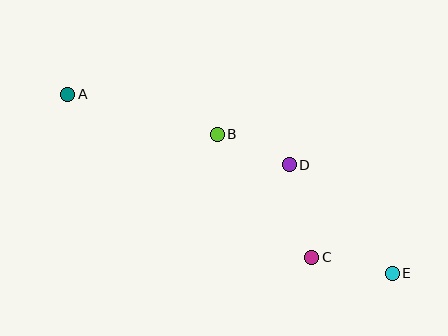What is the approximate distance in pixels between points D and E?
The distance between D and E is approximately 150 pixels.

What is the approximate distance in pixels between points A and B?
The distance between A and B is approximately 155 pixels.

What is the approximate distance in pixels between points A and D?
The distance between A and D is approximately 232 pixels.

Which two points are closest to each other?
Points B and D are closest to each other.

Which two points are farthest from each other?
Points A and E are farthest from each other.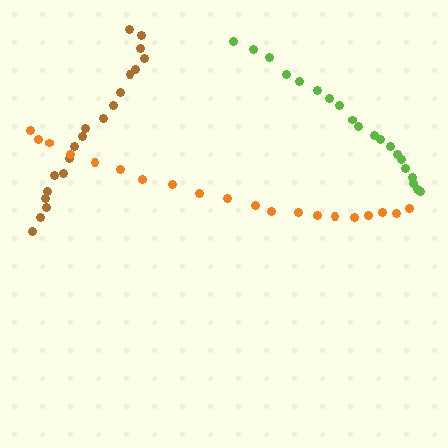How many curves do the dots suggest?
There are 3 distinct paths.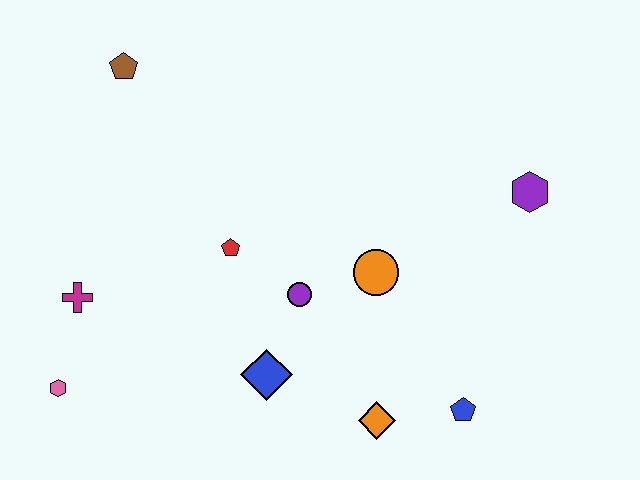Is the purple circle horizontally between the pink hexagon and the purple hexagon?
Yes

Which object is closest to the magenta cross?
The pink hexagon is closest to the magenta cross.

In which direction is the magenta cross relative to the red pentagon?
The magenta cross is to the left of the red pentagon.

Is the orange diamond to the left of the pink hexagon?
No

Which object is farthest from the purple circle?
The brown pentagon is farthest from the purple circle.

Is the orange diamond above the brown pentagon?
No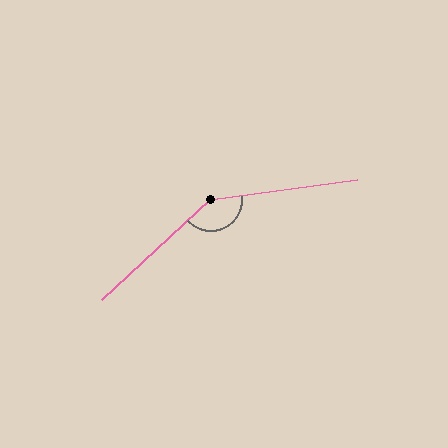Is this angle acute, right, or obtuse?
It is obtuse.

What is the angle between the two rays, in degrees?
Approximately 146 degrees.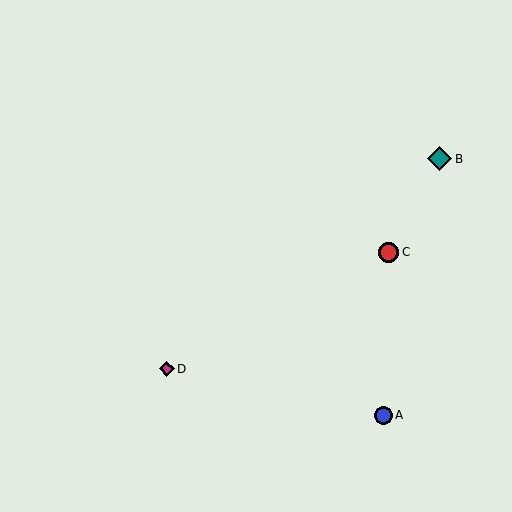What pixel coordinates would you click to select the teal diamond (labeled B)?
Click at (440, 159) to select the teal diamond B.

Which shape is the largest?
The teal diamond (labeled B) is the largest.